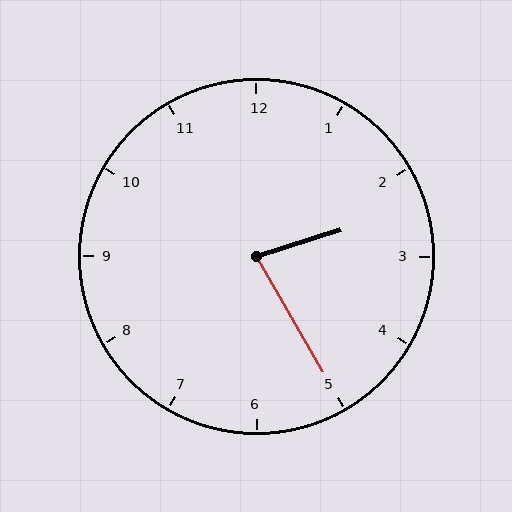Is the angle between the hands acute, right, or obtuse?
It is acute.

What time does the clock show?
2:25.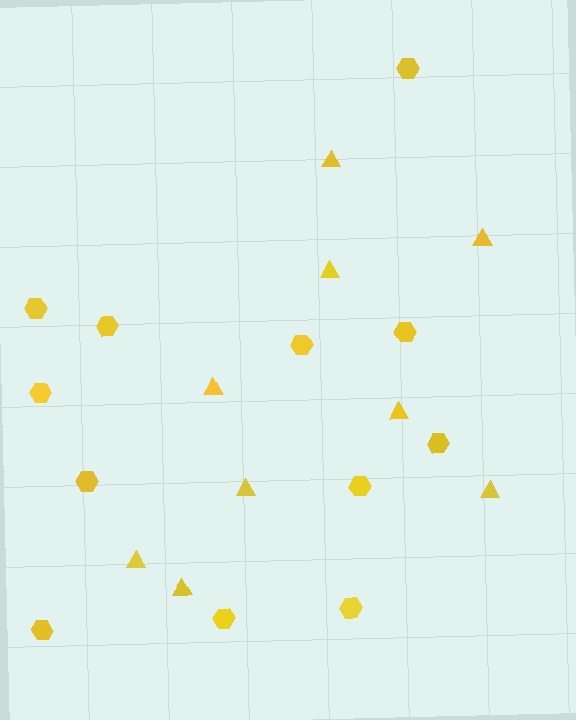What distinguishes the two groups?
There are 2 groups: one group of triangles (9) and one group of hexagons (12).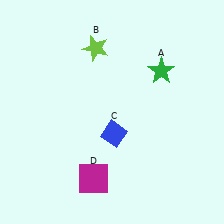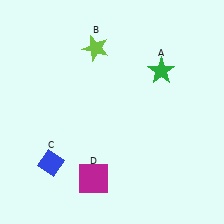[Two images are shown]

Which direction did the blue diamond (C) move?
The blue diamond (C) moved left.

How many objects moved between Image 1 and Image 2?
1 object moved between the two images.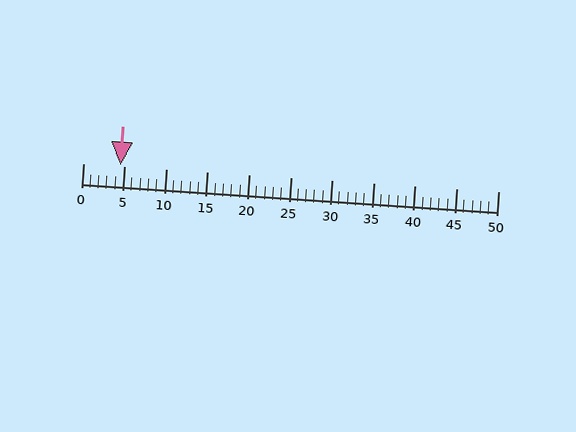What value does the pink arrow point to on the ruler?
The pink arrow points to approximately 4.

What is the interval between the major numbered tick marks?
The major tick marks are spaced 5 units apart.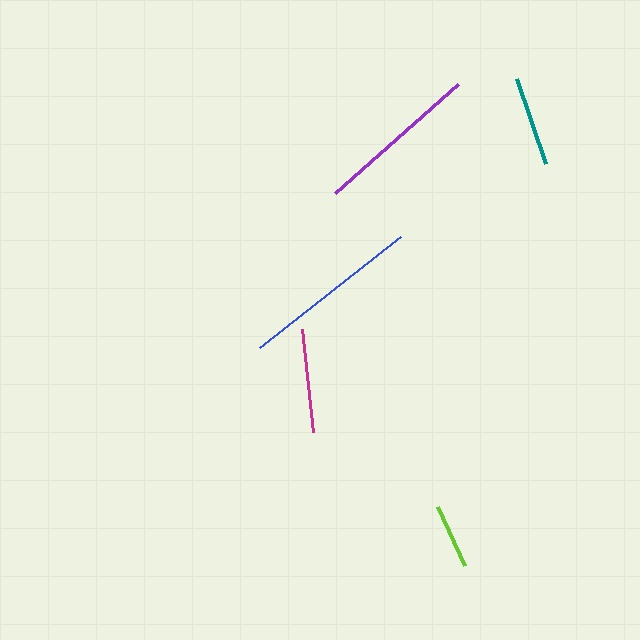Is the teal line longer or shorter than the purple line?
The purple line is longer than the teal line.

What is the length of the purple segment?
The purple segment is approximately 165 pixels long.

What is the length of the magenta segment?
The magenta segment is approximately 103 pixels long.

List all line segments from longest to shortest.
From longest to shortest: blue, purple, magenta, teal, lime.